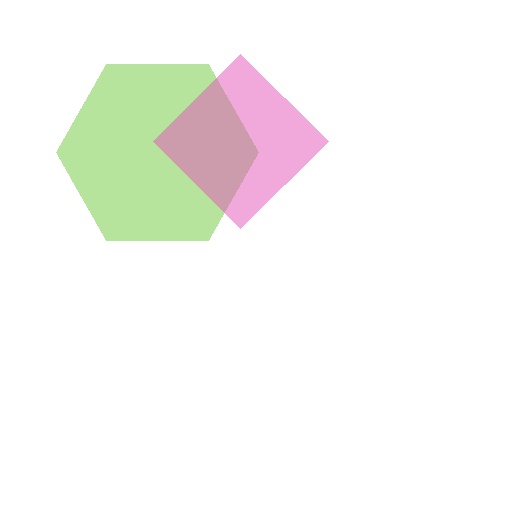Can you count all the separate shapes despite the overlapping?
Yes, there are 2 separate shapes.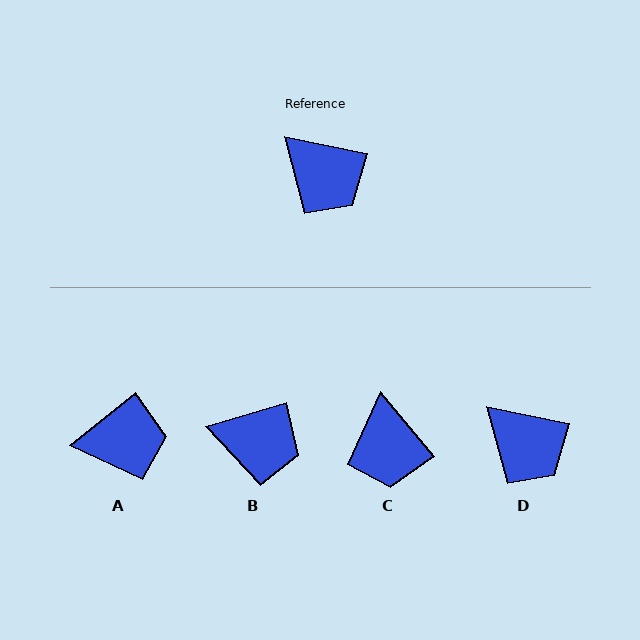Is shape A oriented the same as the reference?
No, it is off by about 51 degrees.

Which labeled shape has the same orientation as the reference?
D.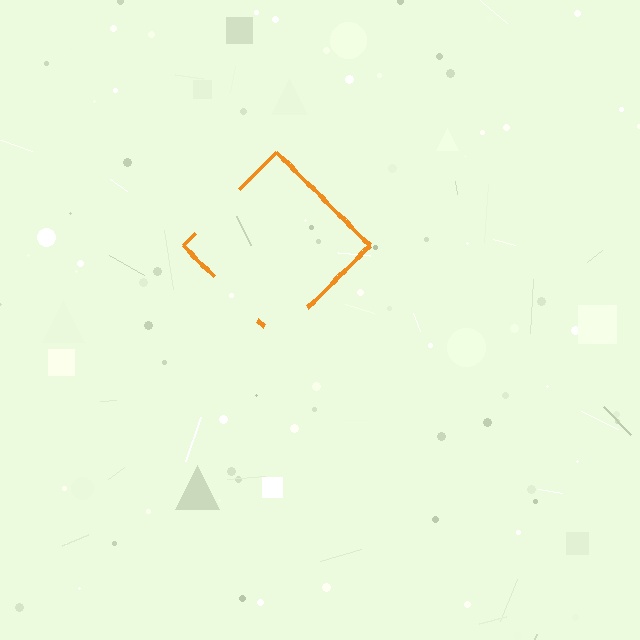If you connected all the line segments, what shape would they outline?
They would outline a diamond.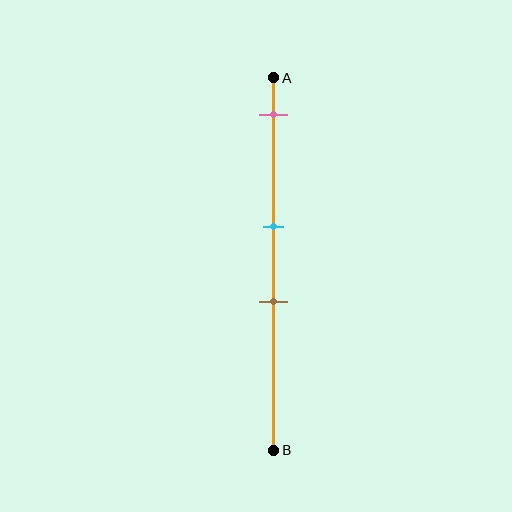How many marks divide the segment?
There are 3 marks dividing the segment.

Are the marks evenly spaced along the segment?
No, the marks are not evenly spaced.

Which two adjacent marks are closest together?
The cyan and brown marks are the closest adjacent pair.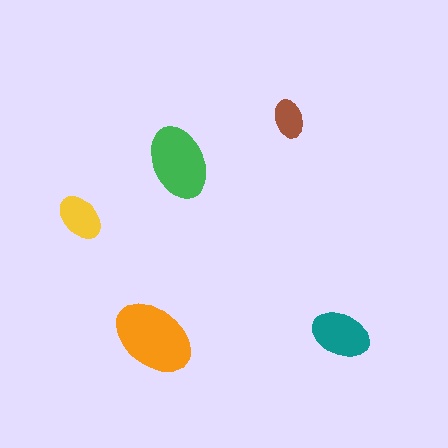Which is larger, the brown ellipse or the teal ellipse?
The teal one.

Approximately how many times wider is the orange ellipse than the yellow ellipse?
About 1.5 times wider.